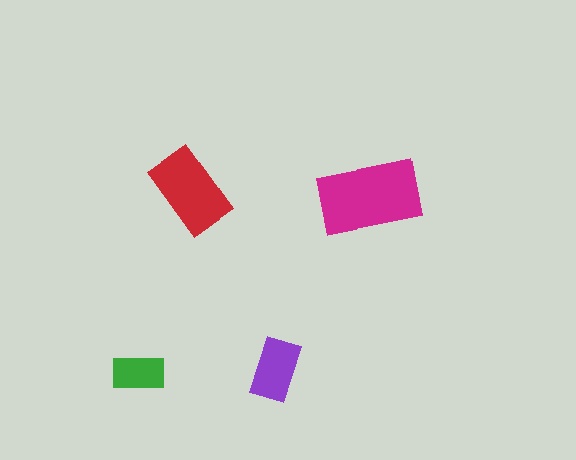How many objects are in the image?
There are 4 objects in the image.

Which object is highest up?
The red rectangle is topmost.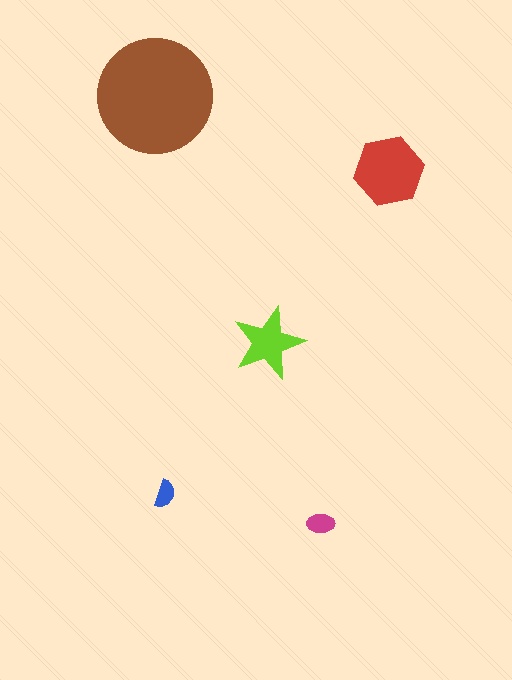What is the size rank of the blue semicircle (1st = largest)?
5th.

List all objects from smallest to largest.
The blue semicircle, the magenta ellipse, the lime star, the red hexagon, the brown circle.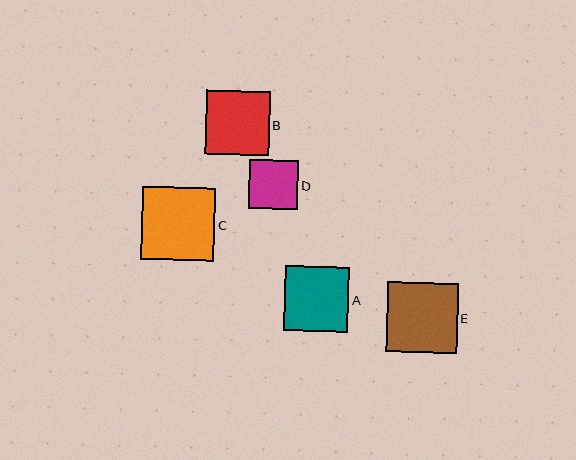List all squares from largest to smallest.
From largest to smallest: C, E, A, B, D.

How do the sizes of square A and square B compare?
Square A and square B are approximately the same size.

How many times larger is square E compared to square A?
Square E is approximately 1.1 times the size of square A.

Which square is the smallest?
Square D is the smallest with a size of approximately 49 pixels.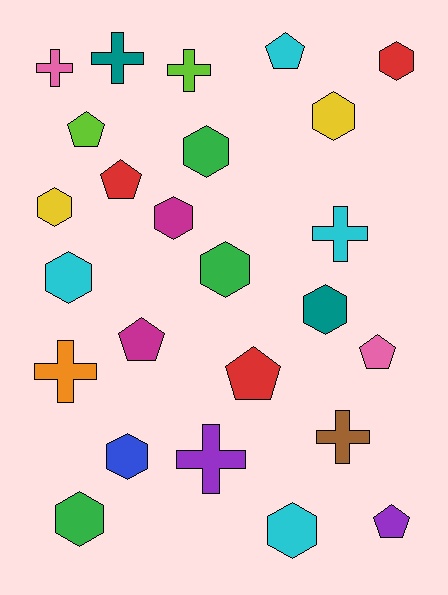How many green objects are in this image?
There are 3 green objects.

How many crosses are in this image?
There are 7 crosses.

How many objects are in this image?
There are 25 objects.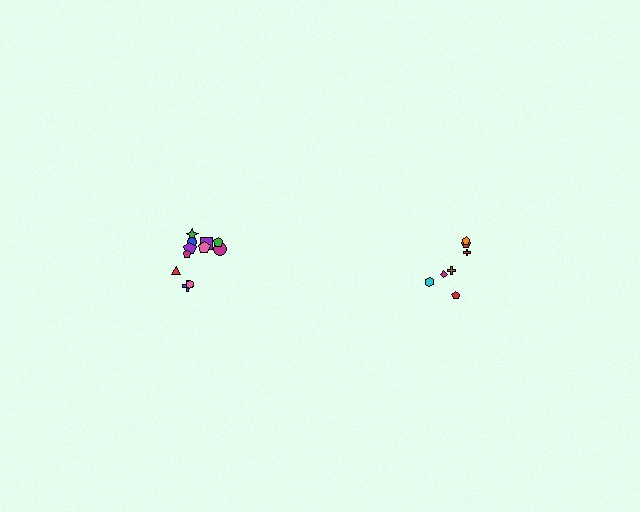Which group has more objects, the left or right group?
The left group.